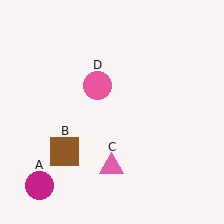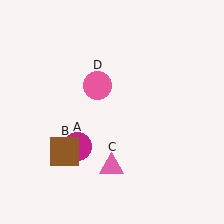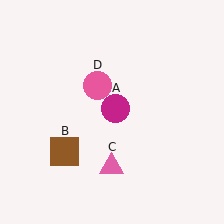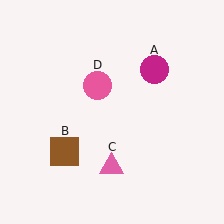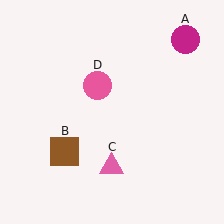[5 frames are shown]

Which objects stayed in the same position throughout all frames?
Brown square (object B) and pink triangle (object C) and pink circle (object D) remained stationary.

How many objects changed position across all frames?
1 object changed position: magenta circle (object A).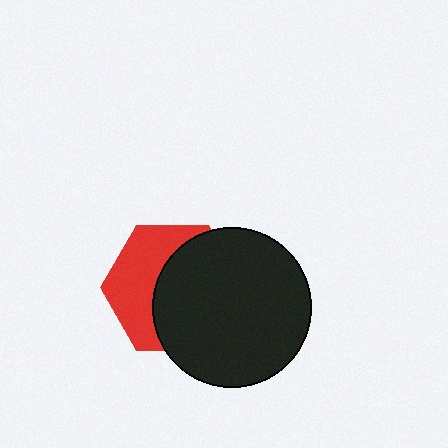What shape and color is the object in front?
The object in front is a black circle.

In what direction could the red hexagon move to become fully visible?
The red hexagon could move left. That would shift it out from behind the black circle entirely.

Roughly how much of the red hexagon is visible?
A small part of it is visible (roughly 43%).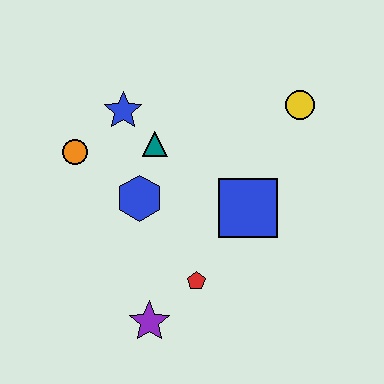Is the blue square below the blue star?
Yes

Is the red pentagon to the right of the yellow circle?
No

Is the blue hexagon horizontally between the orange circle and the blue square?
Yes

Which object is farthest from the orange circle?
The yellow circle is farthest from the orange circle.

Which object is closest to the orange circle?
The blue star is closest to the orange circle.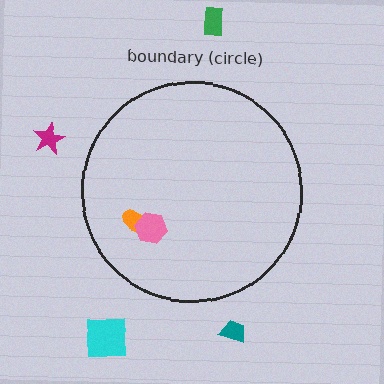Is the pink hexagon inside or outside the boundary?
Inside.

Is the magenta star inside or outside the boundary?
Outside.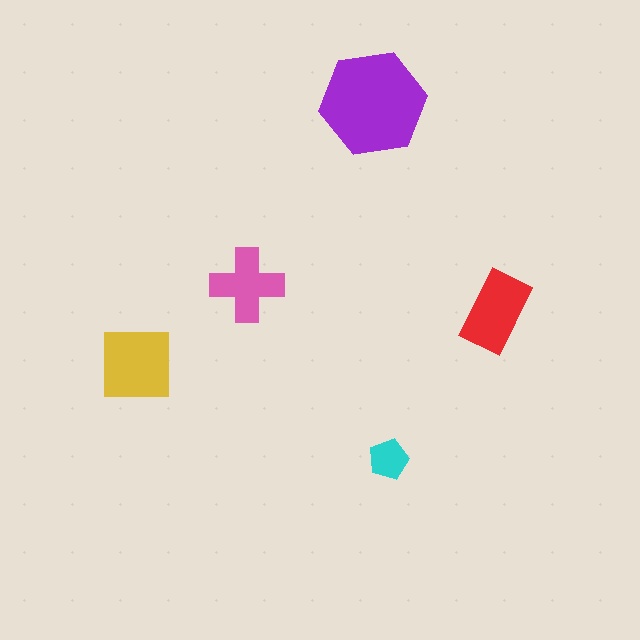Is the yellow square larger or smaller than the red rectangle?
Larger.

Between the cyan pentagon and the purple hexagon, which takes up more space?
The purple hexagon.